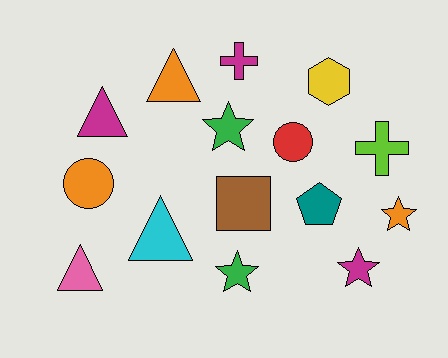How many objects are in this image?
There are 15 objects.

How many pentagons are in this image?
There is 1 pentagon.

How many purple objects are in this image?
There are no purple objects.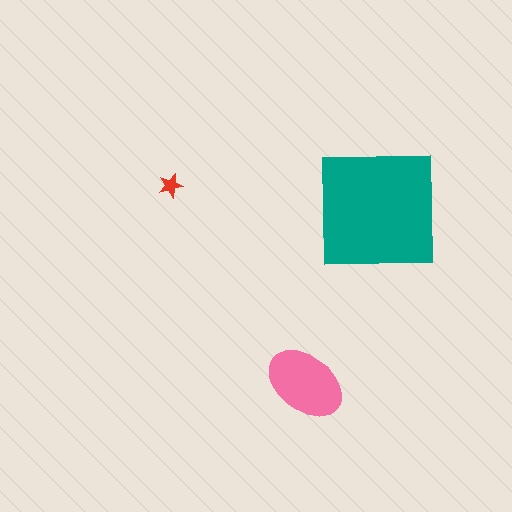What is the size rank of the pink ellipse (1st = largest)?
2nd.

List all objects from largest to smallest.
The teal square, the pink ellipse, the red star.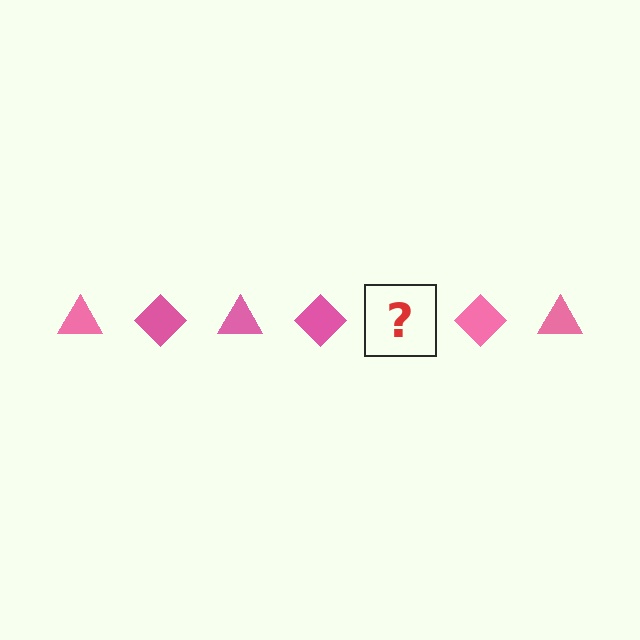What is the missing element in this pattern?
The missing element is a pink triangle.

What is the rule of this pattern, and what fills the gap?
The rule is that the pattern cycles through triangle, diamond shapes in pink. The gap should be filled with a pink triangle.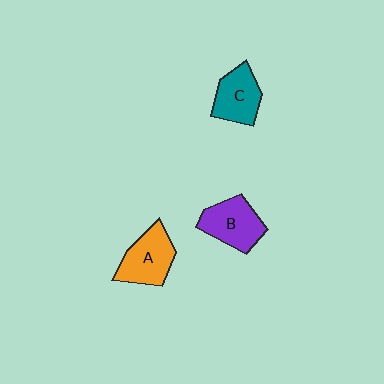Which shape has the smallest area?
Shape C (teal).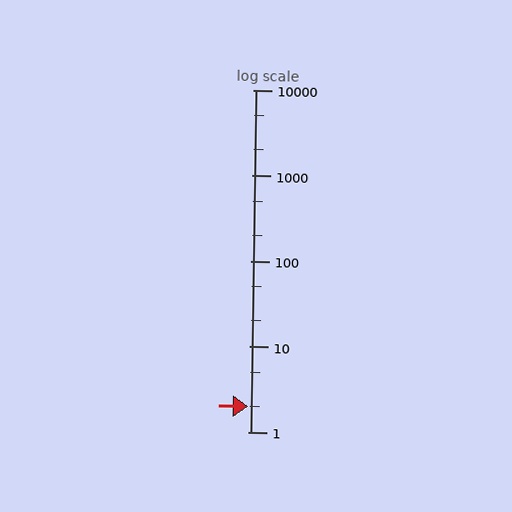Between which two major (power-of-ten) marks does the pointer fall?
The pointer is between 1 and 10.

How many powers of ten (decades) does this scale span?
The scale spans 4 decades, from 1 to 10000.